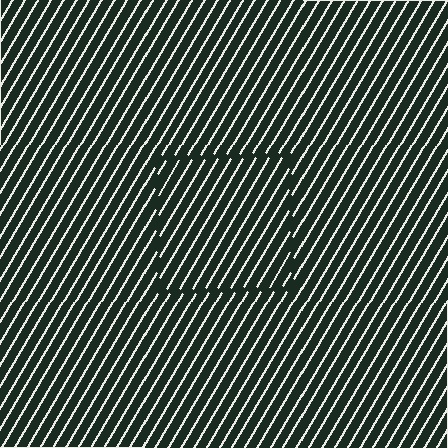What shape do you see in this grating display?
An illusory square. The interior of the shape contains the same grating, shifted by half a period — the contour is defined by the phase discontinuity where line-ends from the inner and outer gratings abut.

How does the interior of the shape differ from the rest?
The interior of the shape contains the same grating, shifted by half a period — the contour is defined by the phase discontinuity where line-ends from the inner and outer gratings abut.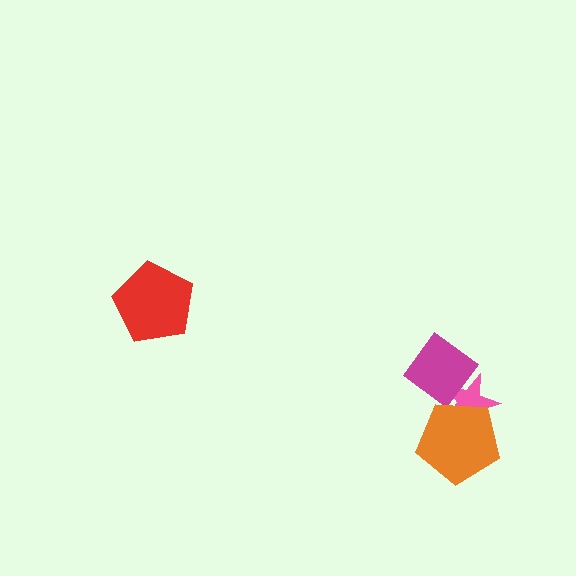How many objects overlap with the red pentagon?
0 objects overlap with the red pentagon.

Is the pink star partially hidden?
Yes, it is partially covered by another shape.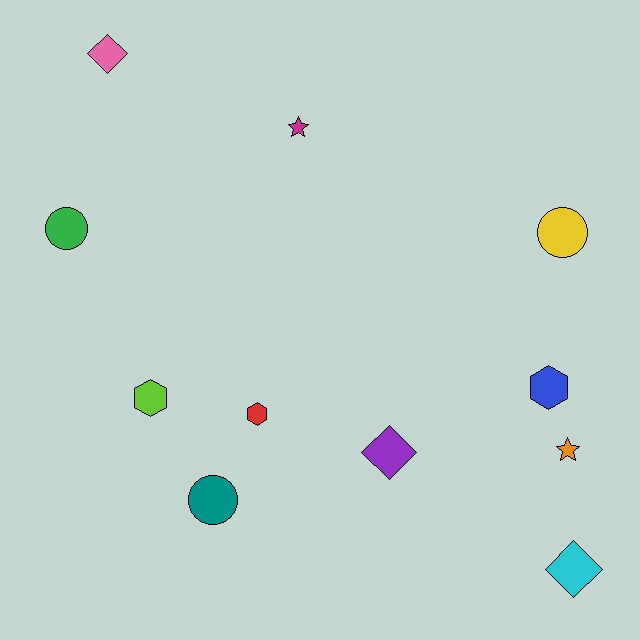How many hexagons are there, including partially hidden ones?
There are 3 hexagons.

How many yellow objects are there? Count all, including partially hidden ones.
There is 1 yellow object.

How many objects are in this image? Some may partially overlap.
There are 11 objects.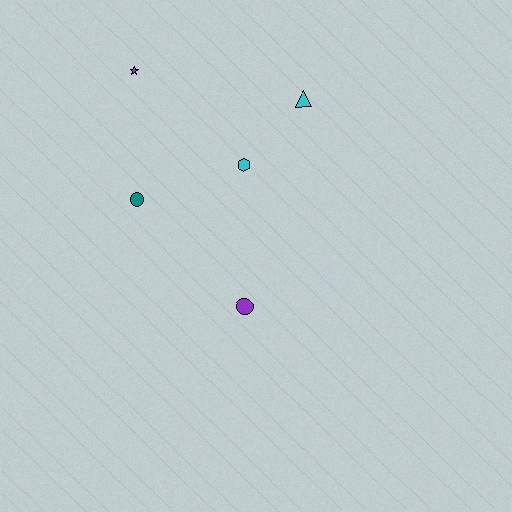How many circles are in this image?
There are 2 circles.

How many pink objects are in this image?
There are no pink objects.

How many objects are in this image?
There are 5 objects.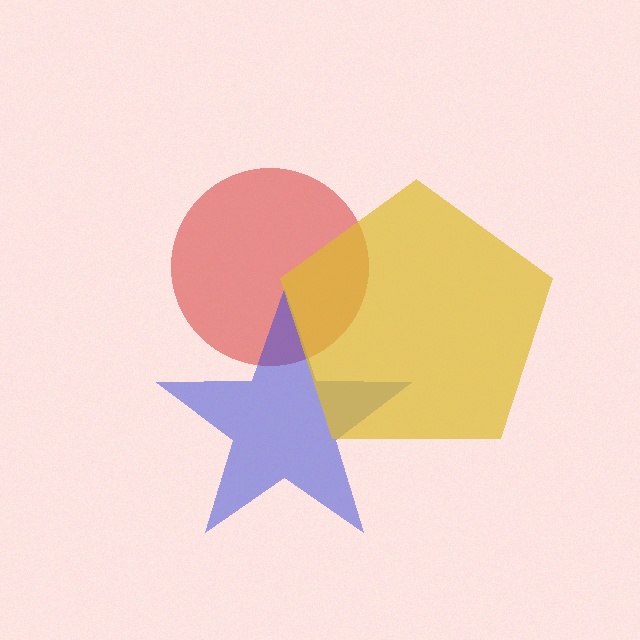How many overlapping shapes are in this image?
There are 3 overlapping shapes in the image.